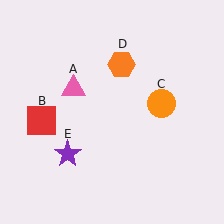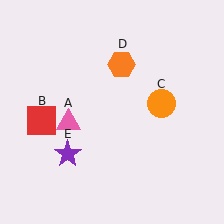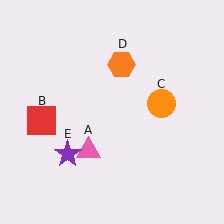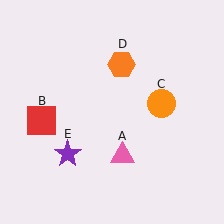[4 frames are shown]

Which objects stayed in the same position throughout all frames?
Red square (object B) and orange circle (object C) and orange hexagon (object D) and purple star (object E) remained stationary.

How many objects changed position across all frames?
1 object changed position: pink triangle (object A).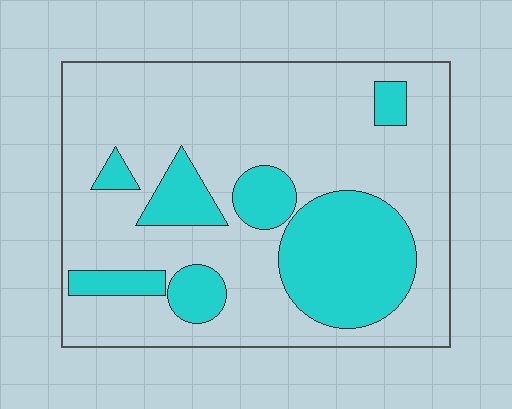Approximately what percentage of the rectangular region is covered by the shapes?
Approximately 25%.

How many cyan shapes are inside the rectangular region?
7.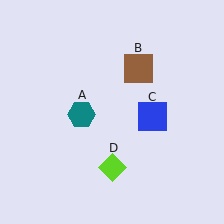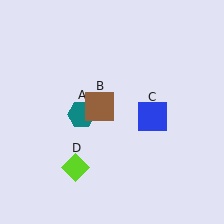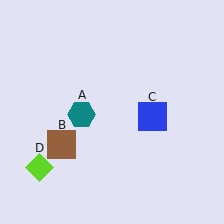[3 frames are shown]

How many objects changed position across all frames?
2 objects changed position: brown square (object B), lime diamond (object D).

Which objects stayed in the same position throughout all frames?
Teal hexagon (object A) and blue square (object C) remained stationary.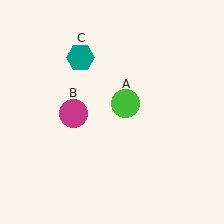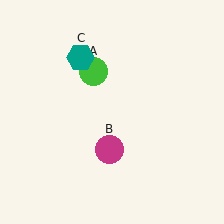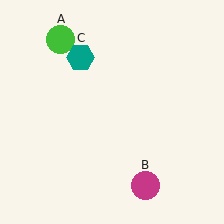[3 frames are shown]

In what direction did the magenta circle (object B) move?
The magenta circle (object B) moved down and to the right.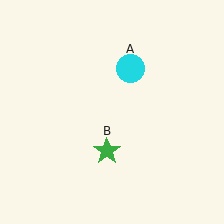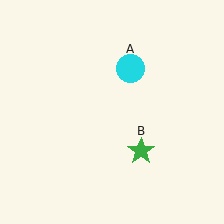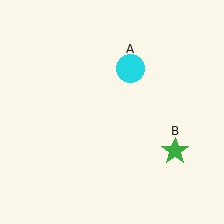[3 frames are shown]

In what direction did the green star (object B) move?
The green star (object B) moved right.